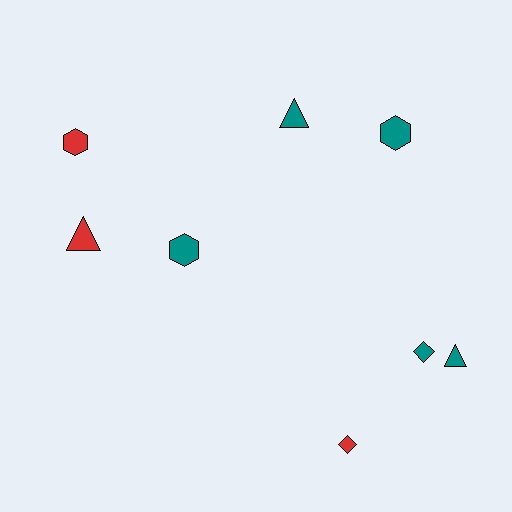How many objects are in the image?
There are 8 objects.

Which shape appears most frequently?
Hexagon, with 3 objects.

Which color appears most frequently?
Teal, with 5 objects.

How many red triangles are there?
There is 1 red triangle.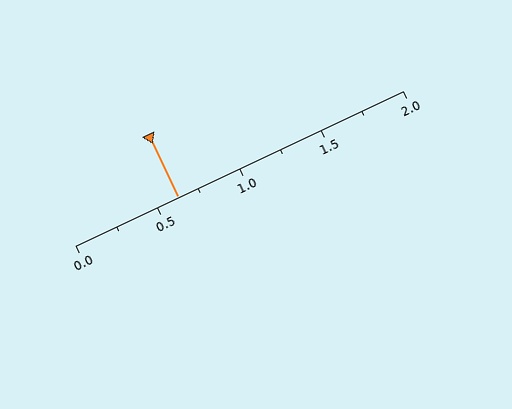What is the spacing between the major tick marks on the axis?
The major ticks are spaced 0.5 apart.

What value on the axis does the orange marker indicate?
The marker indicates approximately 0.62.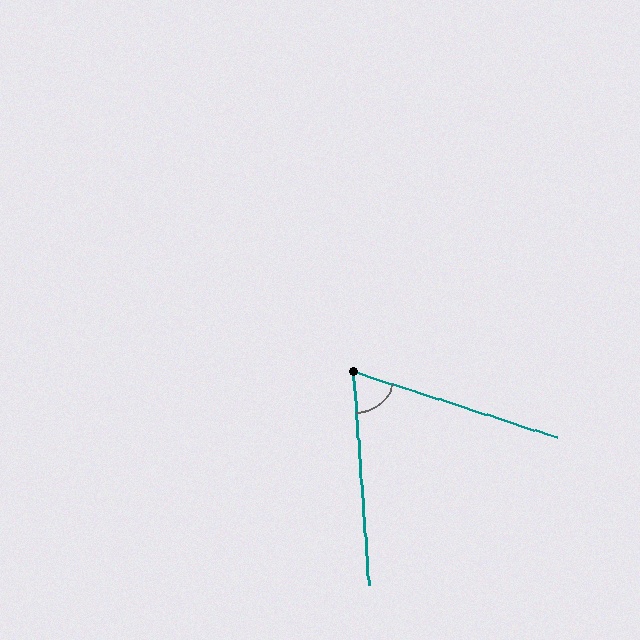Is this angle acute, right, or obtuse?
It is acute.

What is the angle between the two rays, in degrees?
Approximately 68 degrees.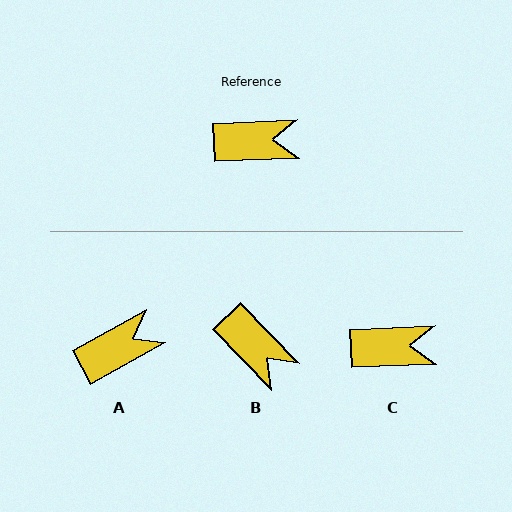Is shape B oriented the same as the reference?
No, it is off by about 48 degrees.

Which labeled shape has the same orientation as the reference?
C.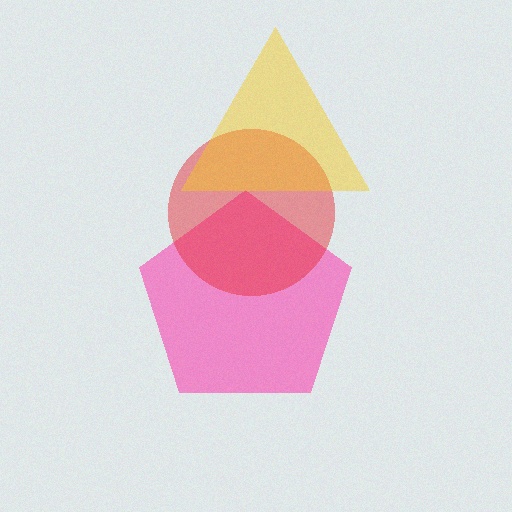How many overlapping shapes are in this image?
There are 3 overlapping shapes in the image.